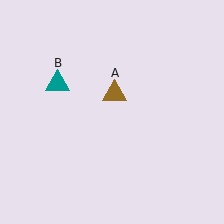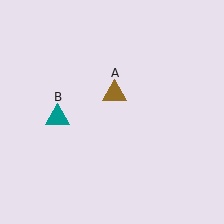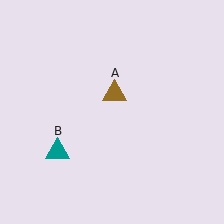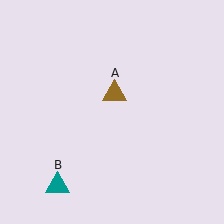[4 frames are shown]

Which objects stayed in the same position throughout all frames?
Brown triangle (object A) remained stationary.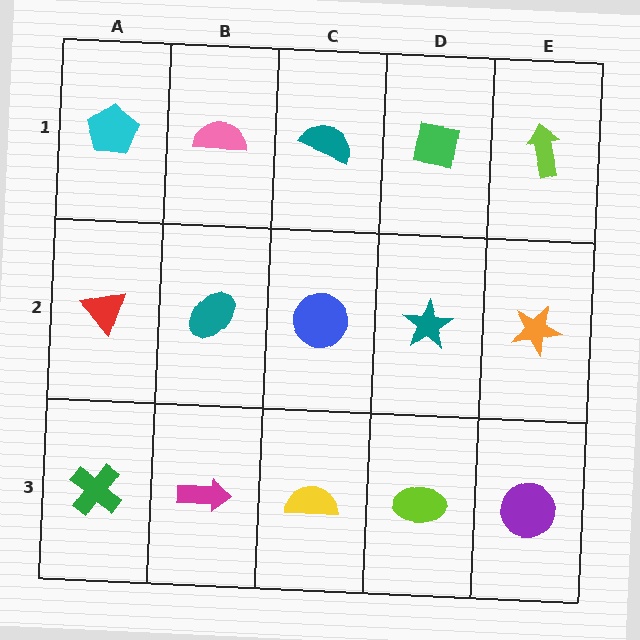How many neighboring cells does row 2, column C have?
4.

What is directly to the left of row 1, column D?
A teal semicircle.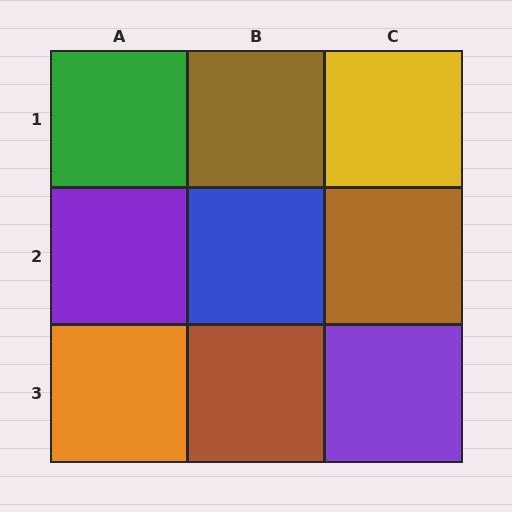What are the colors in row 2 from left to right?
Purple, blue, brown.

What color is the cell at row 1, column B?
Brown.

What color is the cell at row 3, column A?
Orange.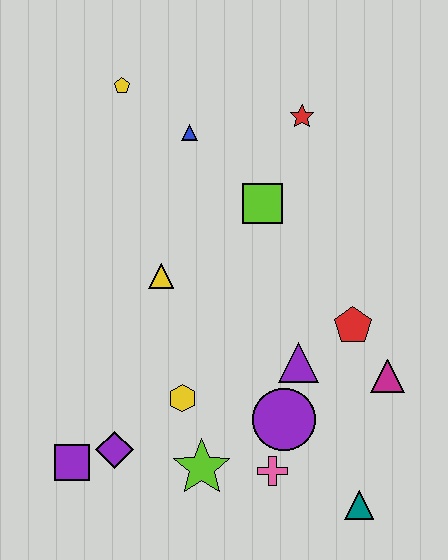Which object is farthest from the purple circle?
The yellow pentagon is farthest from the purple circle.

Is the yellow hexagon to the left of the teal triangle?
Yes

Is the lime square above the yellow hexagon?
Yes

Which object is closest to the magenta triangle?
The red pentagon is closest to the magenta triangle.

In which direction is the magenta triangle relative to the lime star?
The magenta triangle is to the right of the lime star.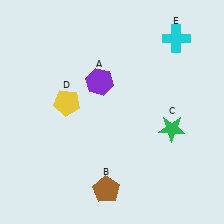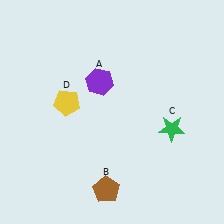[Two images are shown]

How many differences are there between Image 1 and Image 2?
There is 1 difference between the two images.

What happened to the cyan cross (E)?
The cyan cross (E) was removed in Image 2. It was in the top-right area of Image 1.